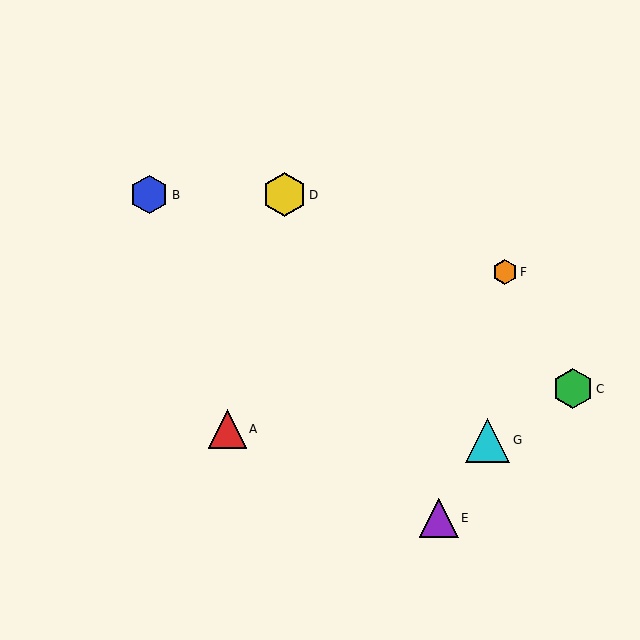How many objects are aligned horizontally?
2 objects (B, D) are aligned horizontally.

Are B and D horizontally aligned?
Yes, both are at y≈195.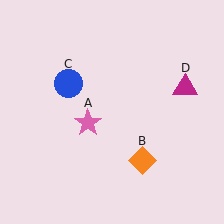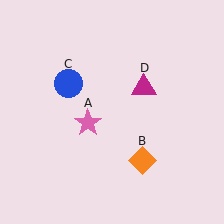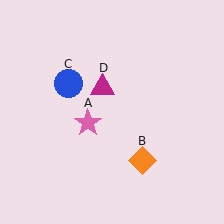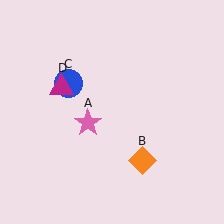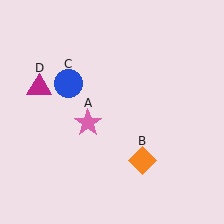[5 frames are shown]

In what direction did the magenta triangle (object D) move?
The magenta triangle (object D) moved left.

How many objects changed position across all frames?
1 object changed position: magenta triangle (object D).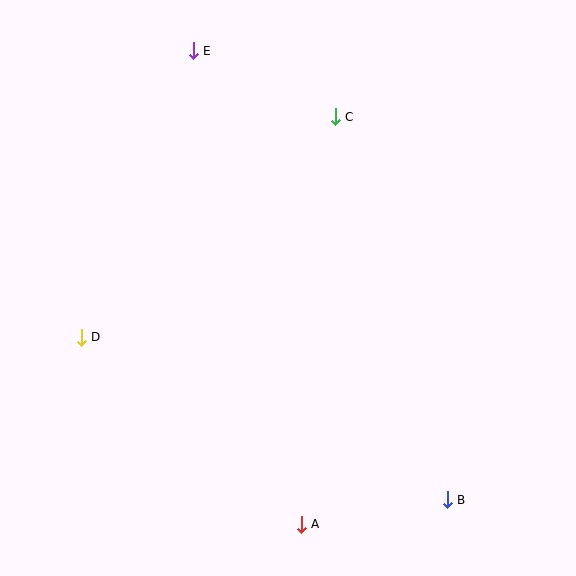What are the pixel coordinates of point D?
Point D is at (81, 337).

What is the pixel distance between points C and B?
The distance between C and B is 399 pixels.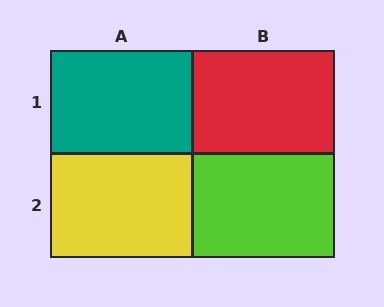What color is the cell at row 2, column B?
Lime.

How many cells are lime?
1 cell is lime.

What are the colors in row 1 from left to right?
Teal, red.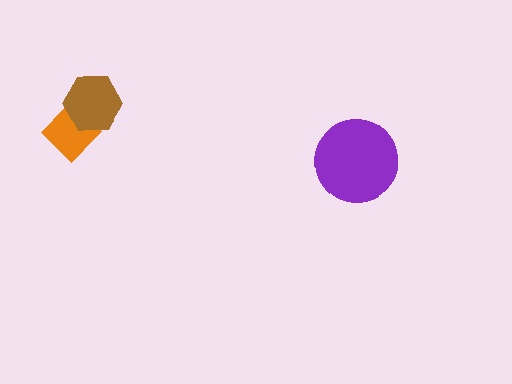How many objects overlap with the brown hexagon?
1 object overlaps with the brown hexagon.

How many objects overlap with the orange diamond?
1 object overlaps with the orange diamond.